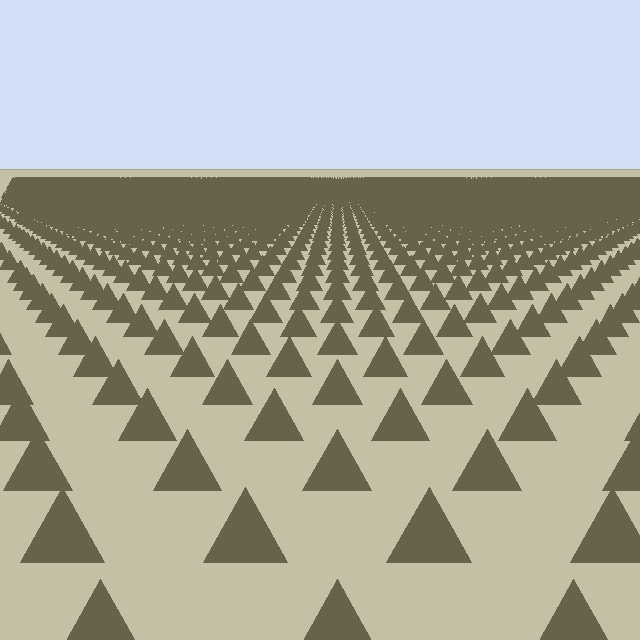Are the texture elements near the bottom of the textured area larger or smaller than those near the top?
Larger. Near the bottom, elements are closer to the viewer and appear at a bigger on-screen size.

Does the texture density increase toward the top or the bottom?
Density increases toward the top.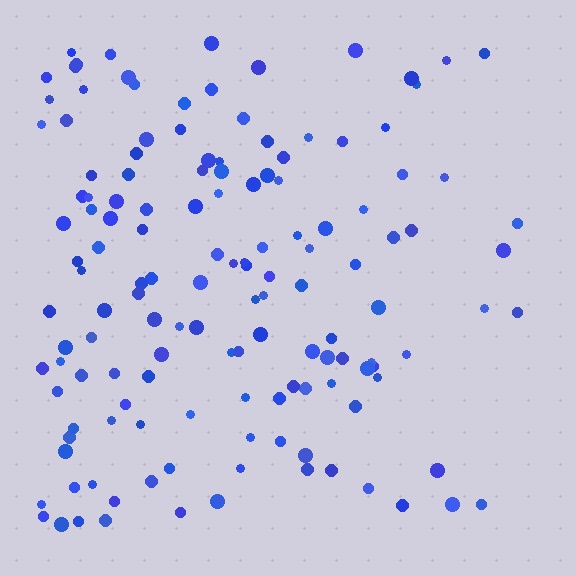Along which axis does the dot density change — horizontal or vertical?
Horizontal.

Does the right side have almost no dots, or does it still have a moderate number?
Still a moderate number, just noticeably fewer than the left.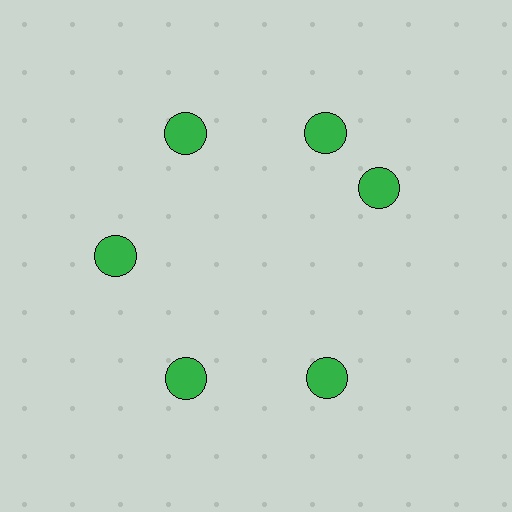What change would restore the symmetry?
The symmetry would be restored by rotating it back into even spacing with its neighbors so that all 6 circles sit at equal angles and equal distance from the center.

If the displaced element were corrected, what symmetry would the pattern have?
It would have 6-fold rotational symmetry — the pattern would map onto itself every 60 degrees.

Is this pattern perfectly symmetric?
No. The 6 green circles are arranged in a ring, but one element near the 3 o'clock position is rotated out of alignment along the ring, breaking the 6-fold rotational symmetry.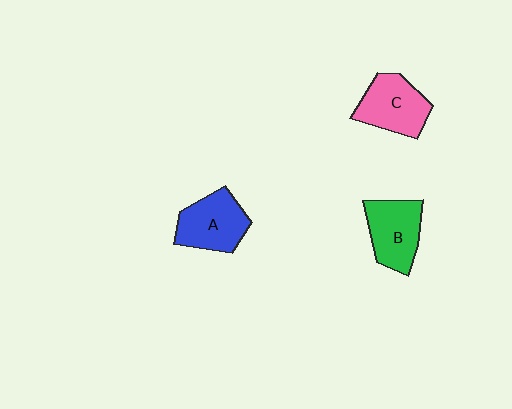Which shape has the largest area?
Shape A (blue).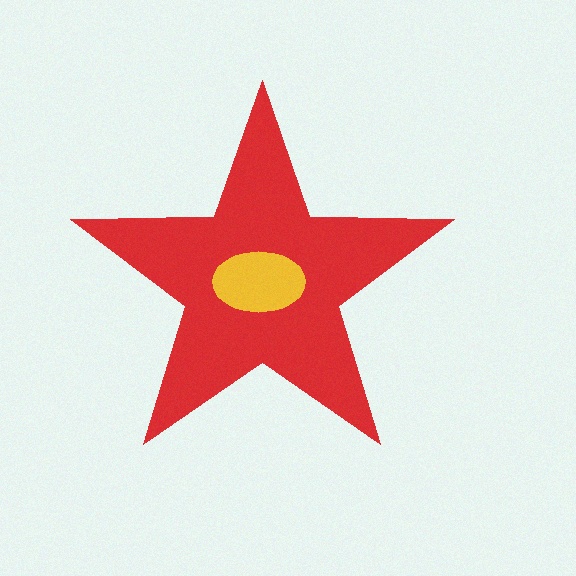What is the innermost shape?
The yellow ellipse.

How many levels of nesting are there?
2.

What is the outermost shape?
The red star.